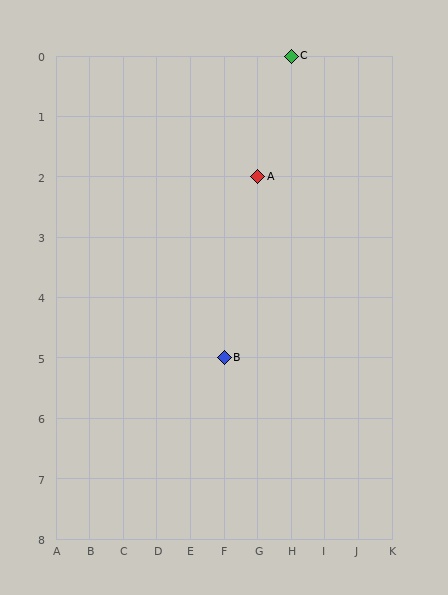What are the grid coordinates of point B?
Point B is at grid coordinates (F, 5).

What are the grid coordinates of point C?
Point C is at grid coordinates (H, 0).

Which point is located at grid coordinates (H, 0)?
Point C is at (H, 0).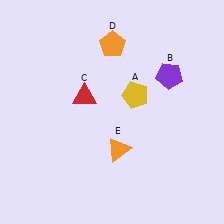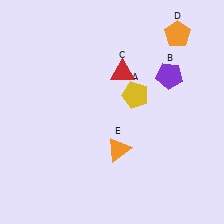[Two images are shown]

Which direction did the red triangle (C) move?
The red triangle (C) moved right.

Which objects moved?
The objects that moved are: the red triangle (C), the orange pentagon (D).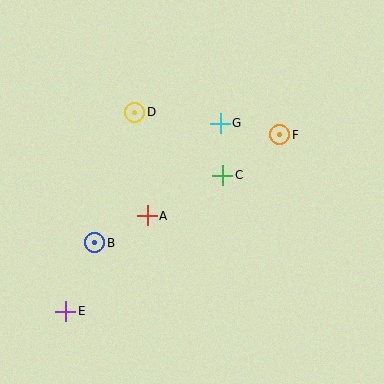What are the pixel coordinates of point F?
Point F is at (280, 135).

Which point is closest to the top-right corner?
Point F is closest to the top-right corner.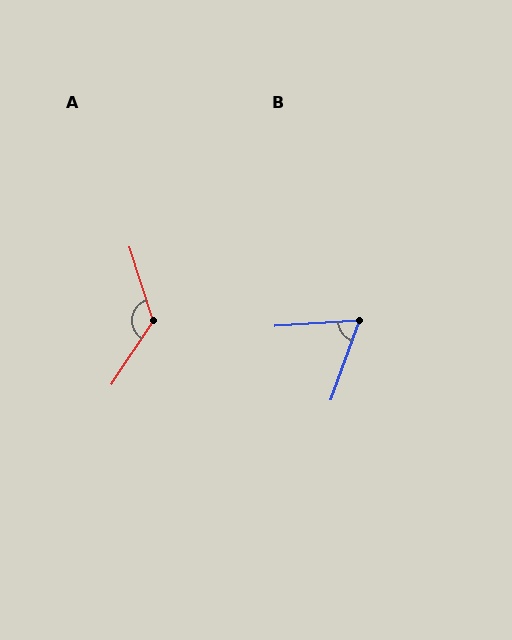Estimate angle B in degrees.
Approximately 67 degrees.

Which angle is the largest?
A, at approximately 129 degrees.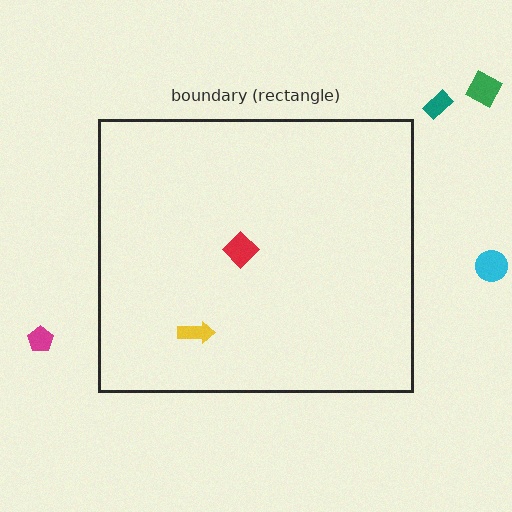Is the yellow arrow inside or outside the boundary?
Inside.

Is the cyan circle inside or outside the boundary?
Outside.